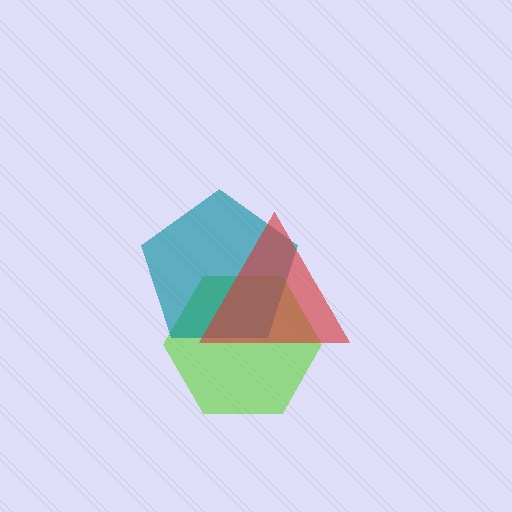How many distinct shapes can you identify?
There are 3 distinct shapes: a lime hexagon, a teal pentagon, a red triangle.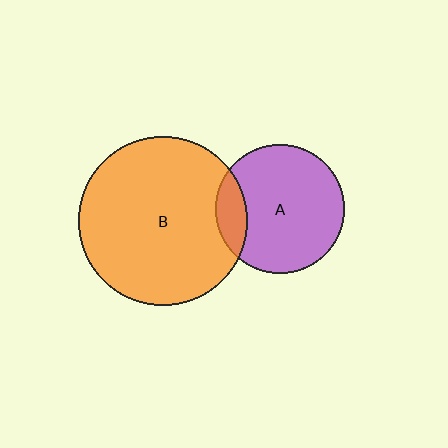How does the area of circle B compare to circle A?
Approximately 1.7 times.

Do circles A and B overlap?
Yes.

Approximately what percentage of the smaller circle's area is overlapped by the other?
Approximately 15%.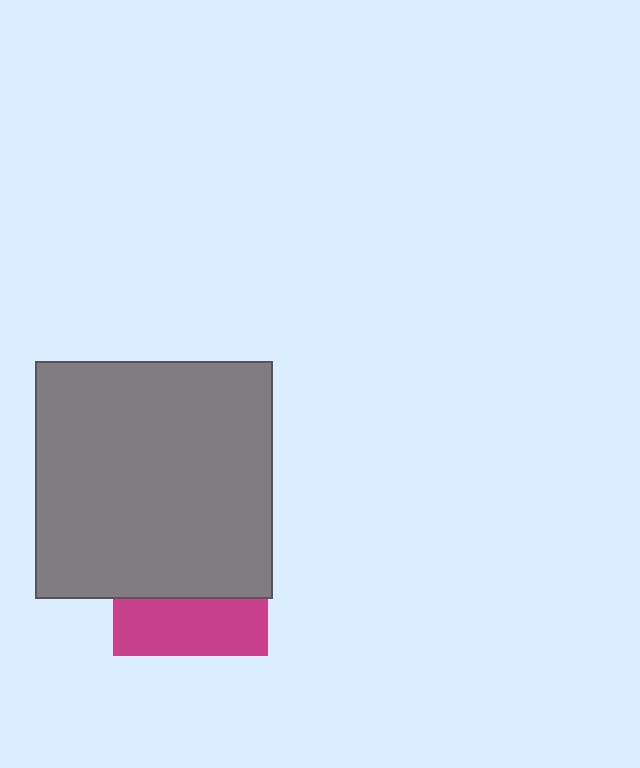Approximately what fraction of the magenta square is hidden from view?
Roughly 64% of the magenta square is hidden behind the gray square.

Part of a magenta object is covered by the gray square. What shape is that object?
It is a square.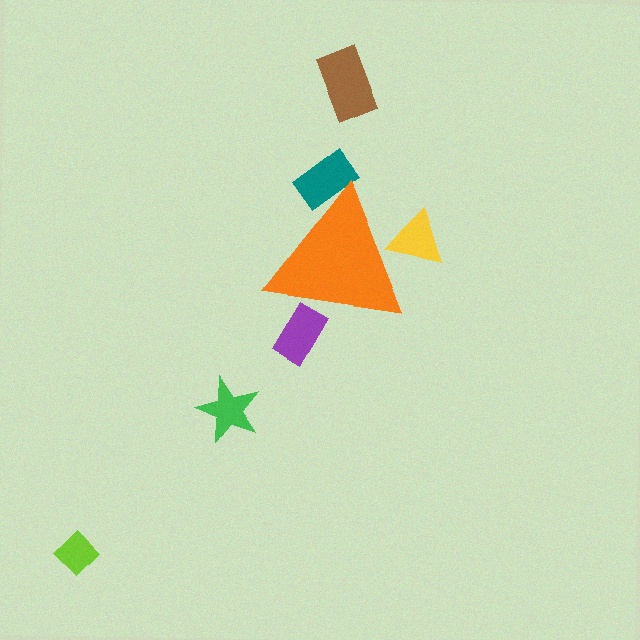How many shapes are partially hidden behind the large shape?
3 shapes are partially hidden.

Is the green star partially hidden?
No, the green star is fully visible.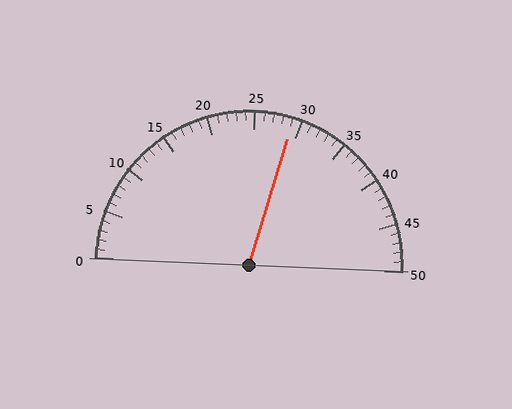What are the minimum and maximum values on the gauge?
The gauge ranges from 0 to 50.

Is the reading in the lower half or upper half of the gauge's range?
The reading is in the upper half of the range (0 to 50).